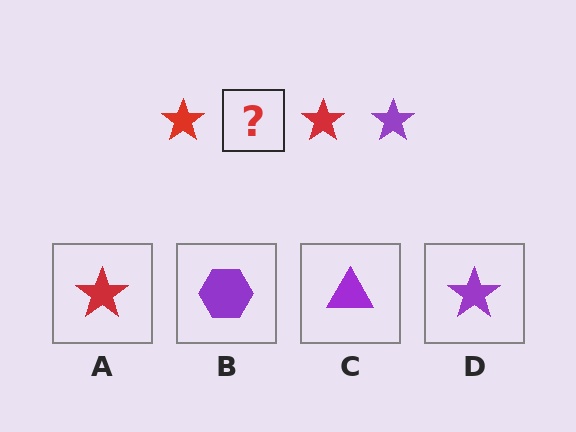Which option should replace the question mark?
Option D.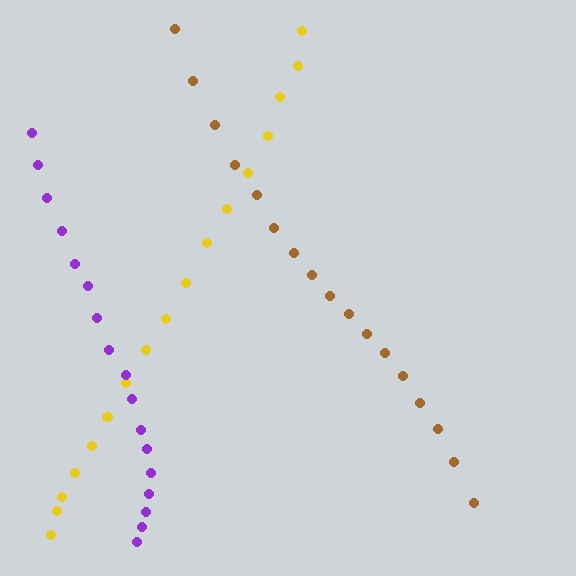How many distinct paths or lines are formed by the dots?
There are 3 distinct paths.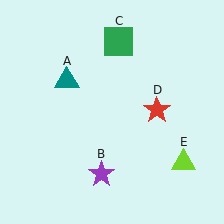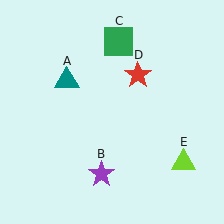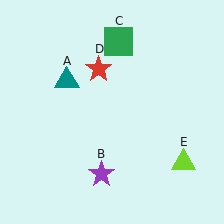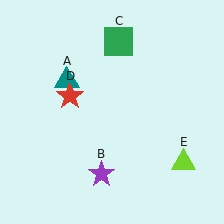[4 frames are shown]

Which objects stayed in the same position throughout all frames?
Teal triangle (object A) and purple star (object B) and green square (object C) and lime triangle (object E) remained stationary.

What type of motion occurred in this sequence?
The red star (object D) rotated counterclockwise around the center of the scene.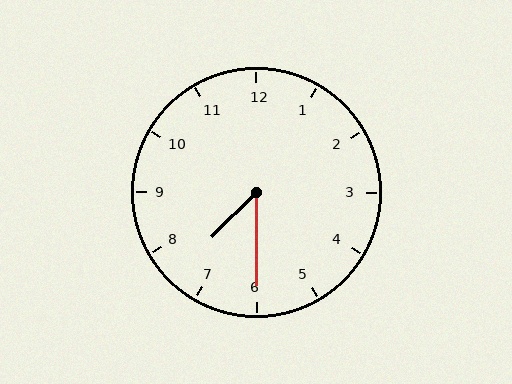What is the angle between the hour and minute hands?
Approximately 45 degrees.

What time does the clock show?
7:30.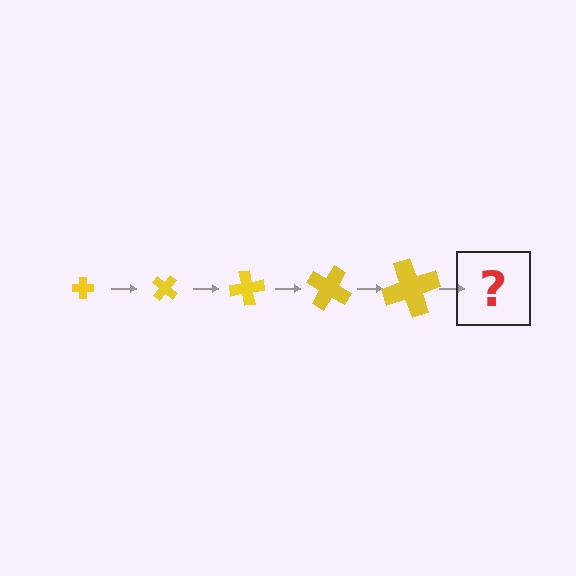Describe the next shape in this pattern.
It should be a cross, larger than the previous one and rotated 200 degrees from the start.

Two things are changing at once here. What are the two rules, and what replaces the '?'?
The two rules are that the cross grows larger each step and it rotates 40 degrees each step. The '?' should be a cross, larger than the previous one and rotated 200 degrees from the start.